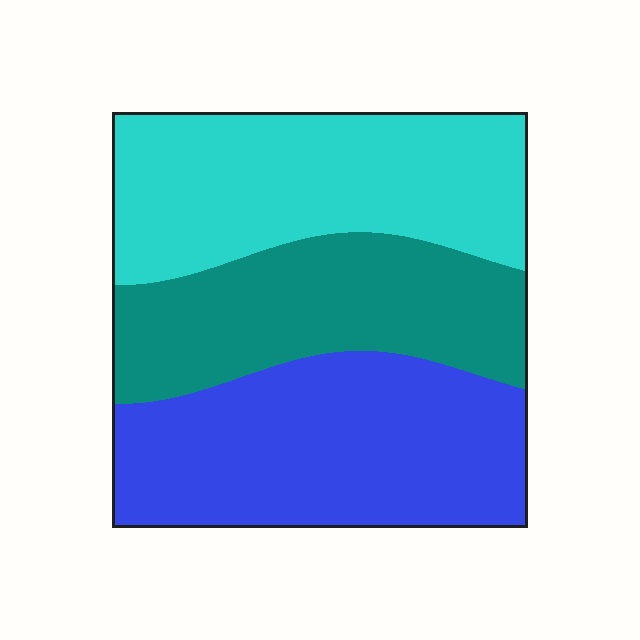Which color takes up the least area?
Teal, at roughly 30%.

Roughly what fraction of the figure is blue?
Blue takes up about three eighths (3/8) of the figure.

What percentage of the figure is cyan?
Cyan covers roughly 35% of the figure.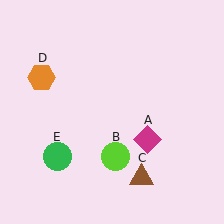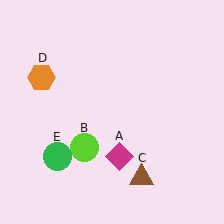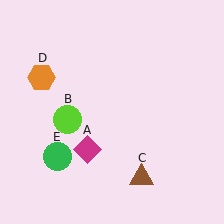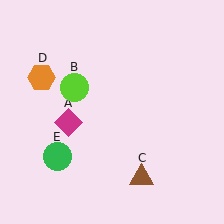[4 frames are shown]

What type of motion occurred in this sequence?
The magenta diamond (object A), lime circle (object B) rotated clockwise around the center of the scene.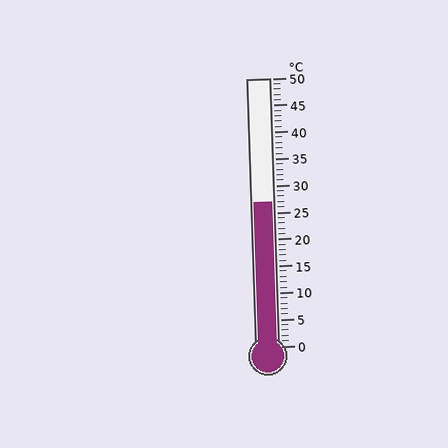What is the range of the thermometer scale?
The thermometer scale ranges from 0°C to 50°C.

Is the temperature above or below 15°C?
The temperature is above 15°C.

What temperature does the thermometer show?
The thermometer shows approximately 27°C.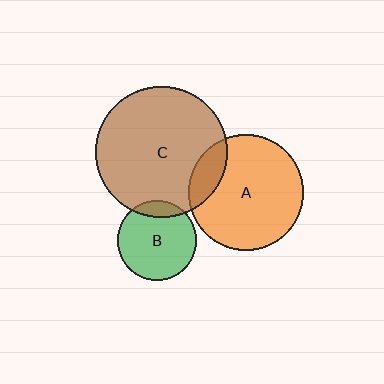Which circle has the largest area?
Circle C (brown).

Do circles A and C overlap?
Yes.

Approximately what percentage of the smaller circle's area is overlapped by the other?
Approximately 15%.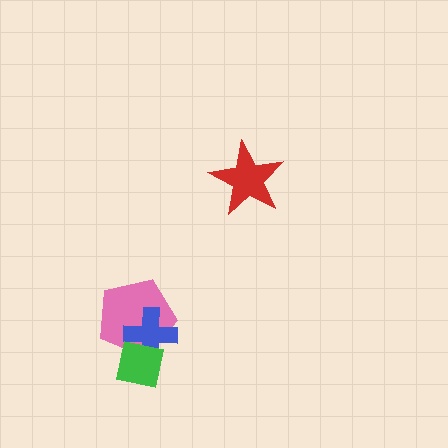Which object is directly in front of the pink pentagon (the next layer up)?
The blue cross is directly in front of the pink pentagon.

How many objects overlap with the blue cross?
2 objects overlap with the blue cross.